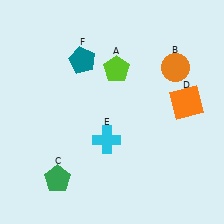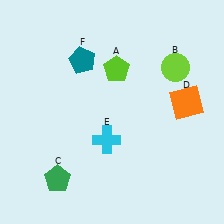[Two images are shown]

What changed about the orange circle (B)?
In Image 1, B is orange. In Image 2, it changed to lime.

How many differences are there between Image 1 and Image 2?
There is 1 difference between the two images.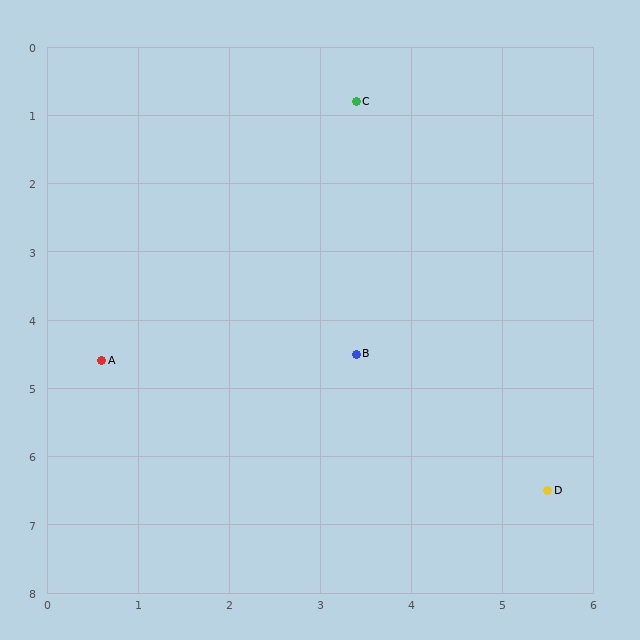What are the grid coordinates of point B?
Point B is at approximately (3.4, 4.5).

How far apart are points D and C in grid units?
Points D and C are about 6.1 grid units apart.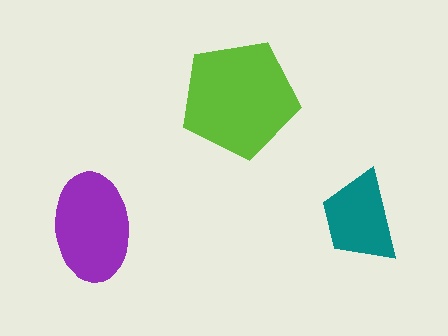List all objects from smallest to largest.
The teal trapezoid, the purple ellipse, the lime pentagon.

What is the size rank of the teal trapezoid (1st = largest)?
3rd.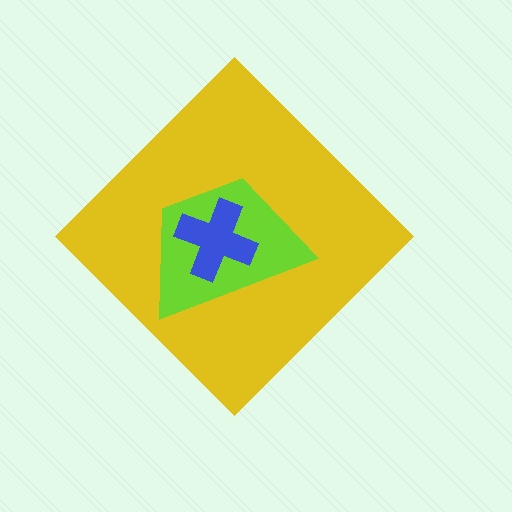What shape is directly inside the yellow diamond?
The lime trapezoid.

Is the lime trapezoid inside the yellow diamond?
Yes.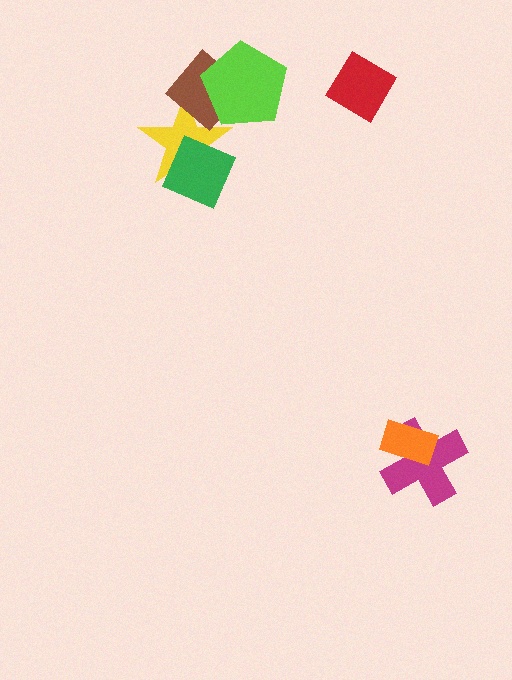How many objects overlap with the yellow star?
3 objects overlap with the yellow star.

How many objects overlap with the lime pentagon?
2 objects overlap with the lime pentagon.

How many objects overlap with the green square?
1 object overlaps with the green square.